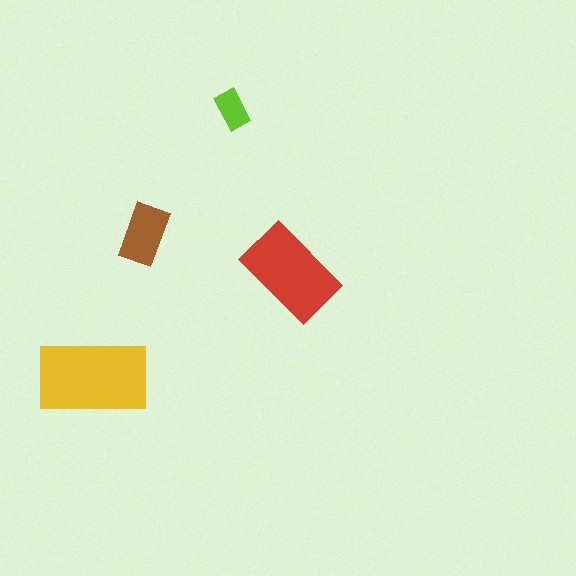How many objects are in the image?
There are 4 objects in the image.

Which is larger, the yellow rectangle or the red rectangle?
The yellow one.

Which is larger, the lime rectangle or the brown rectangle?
The brown one.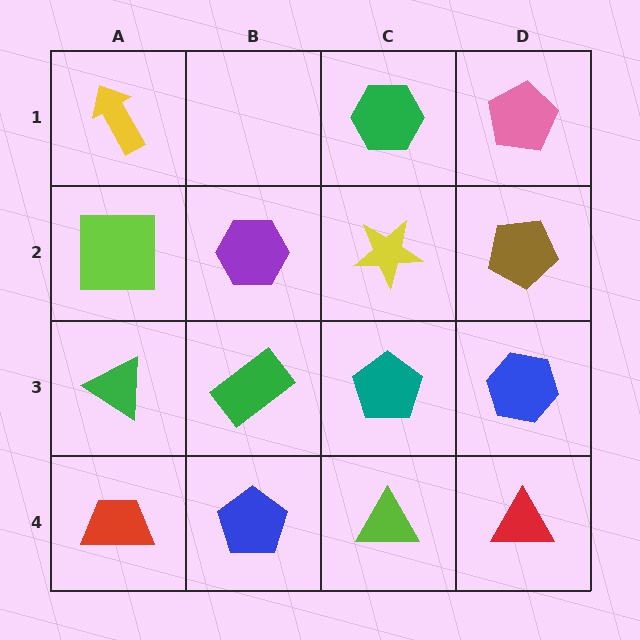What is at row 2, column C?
A yellow star.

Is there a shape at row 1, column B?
No, that cell is empty.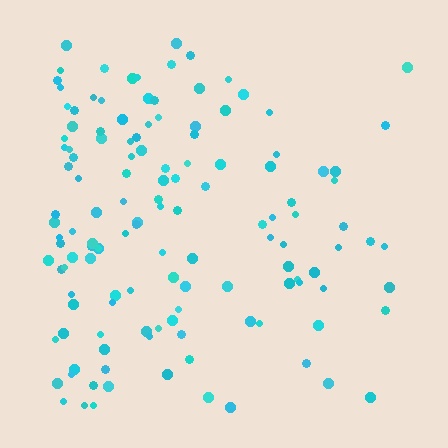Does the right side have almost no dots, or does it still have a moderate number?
Still a moderate number, just noticeably fewer than the left.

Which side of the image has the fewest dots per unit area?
The right.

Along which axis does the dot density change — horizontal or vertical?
Horizontal.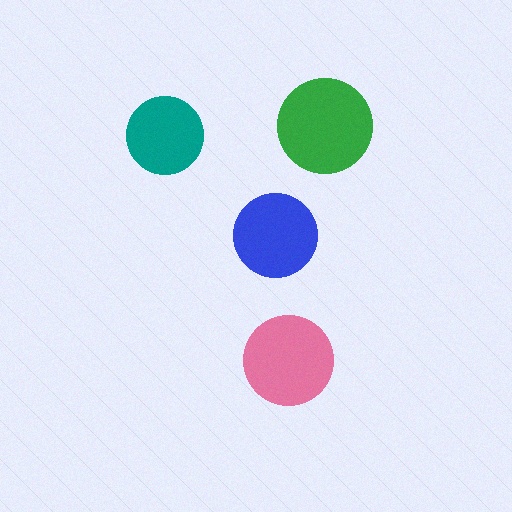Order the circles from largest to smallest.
the green one, the pink one, the blue one, the teal one.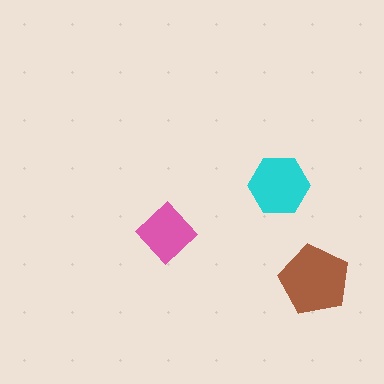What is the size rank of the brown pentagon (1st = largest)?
1st.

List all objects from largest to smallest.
The brown pentagon, the cyan hexagon, the pink diamond.